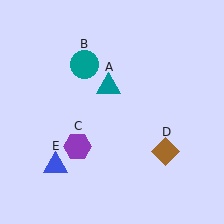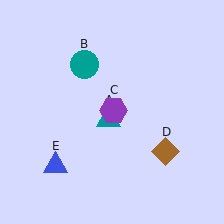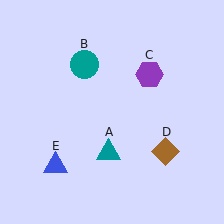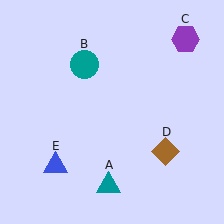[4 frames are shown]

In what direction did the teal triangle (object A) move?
The teal triangle (object A) moved down.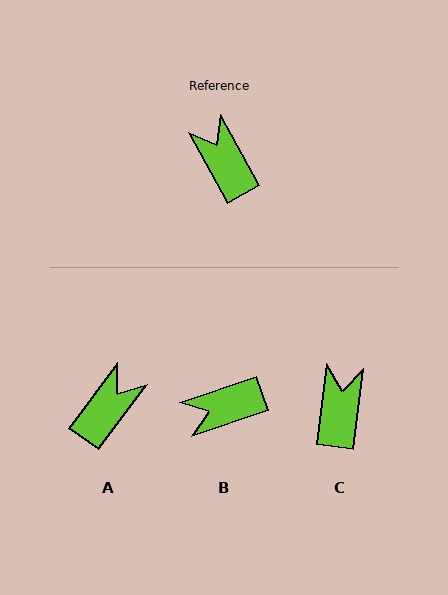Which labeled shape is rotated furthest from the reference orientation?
B, about 80 degrees away.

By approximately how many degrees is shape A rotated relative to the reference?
Approximately 66 degrees clockwise.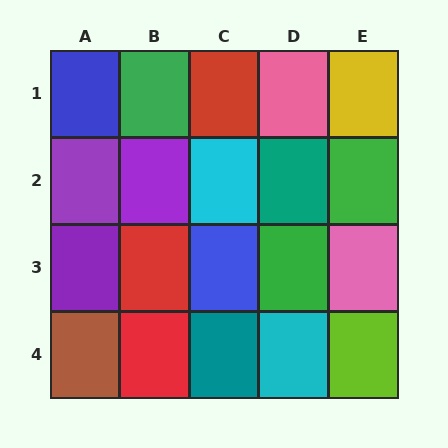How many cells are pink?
2 cells are pink.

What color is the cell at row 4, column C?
Teal.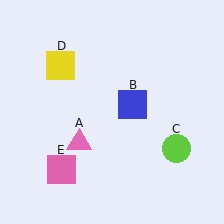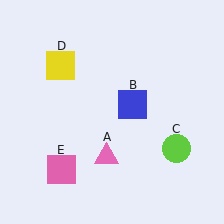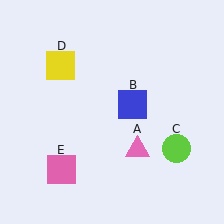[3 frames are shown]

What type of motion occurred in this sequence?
The pink triangle (object A) rotated counterclockwise around the center of the scene.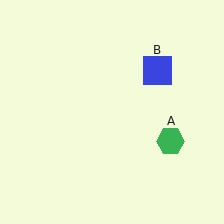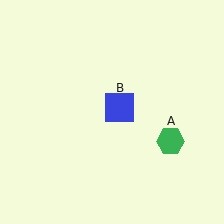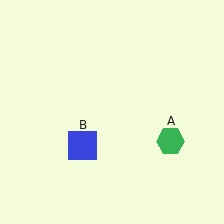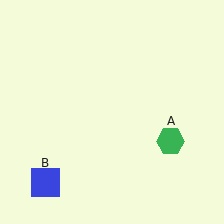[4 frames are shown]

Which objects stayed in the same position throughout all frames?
Green hexagon (object A) remained stationary.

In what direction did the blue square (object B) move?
The blue square (object B) moved down and to the left.